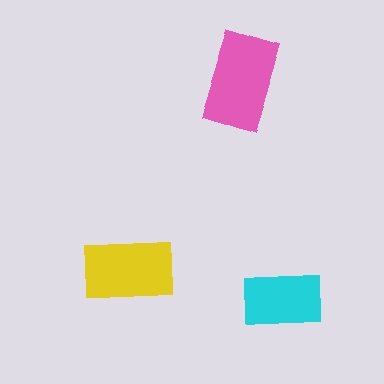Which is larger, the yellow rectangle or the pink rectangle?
The pink one.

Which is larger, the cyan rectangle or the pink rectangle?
The pink one.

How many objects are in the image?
There are 3 objects in the image.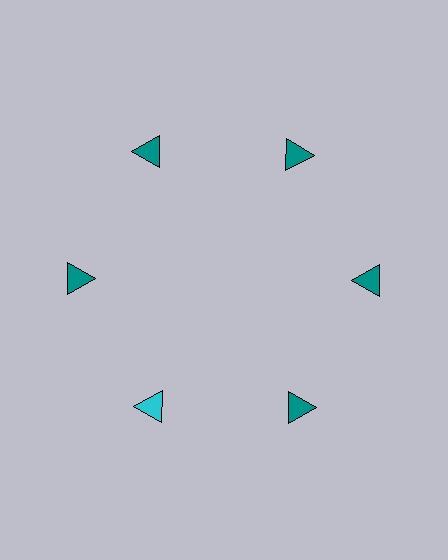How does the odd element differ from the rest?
It has a different color: cyan instead of teal.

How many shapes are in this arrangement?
There are 6 shapes arranged in a ring pattern.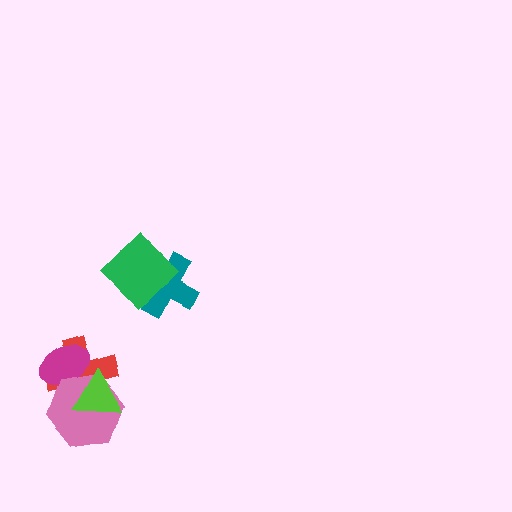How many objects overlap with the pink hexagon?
3 objects overlap with the pink hexagon.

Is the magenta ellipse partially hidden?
Yes, it is partially covered by another shape.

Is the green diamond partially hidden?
No, no other shape covers it.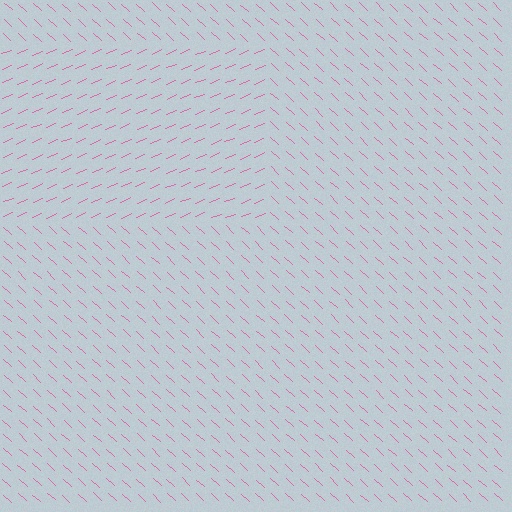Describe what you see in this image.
The image is filled with small pink line segments. A rectangle region in the image has lines oriented differently from the surrounding lines, creating a visible texture boundary.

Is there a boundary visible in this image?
Yes, there is a texture boundary formed by a change in line orientation.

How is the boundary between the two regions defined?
The boundary is defined purely by a change in line orientation (approximately 66 degrees difference). All lines are the same color and thickness.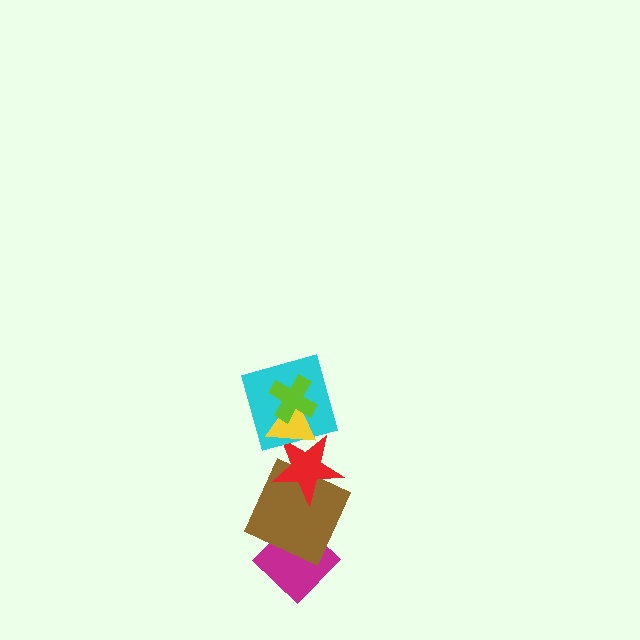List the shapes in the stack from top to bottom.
From top to bottom: the lime cross, the yellow triangle, the cyan square, the red star, the brown square, the magenta diamond.